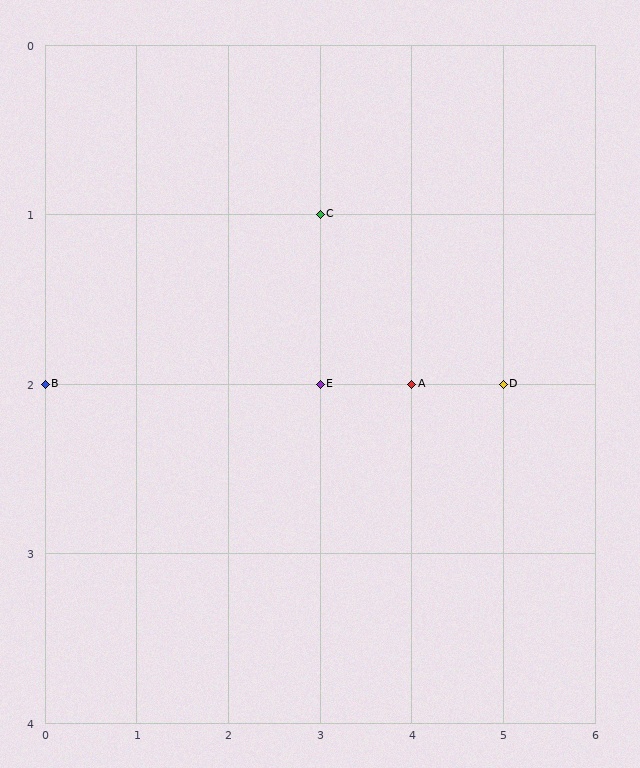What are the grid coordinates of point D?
Point D is at grid coordinates (5, 2).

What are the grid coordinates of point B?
Point B is at grid coordinates (0, 2).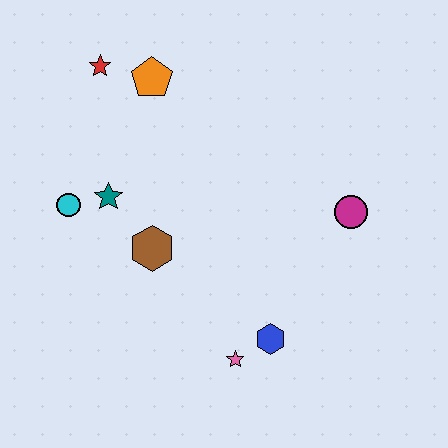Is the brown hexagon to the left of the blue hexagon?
Yes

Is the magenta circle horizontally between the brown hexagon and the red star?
No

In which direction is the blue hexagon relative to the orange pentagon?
The blue hexagon is below the orange pentagon.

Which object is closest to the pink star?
The blue hexagon is closest to the pink star.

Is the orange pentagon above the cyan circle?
Yes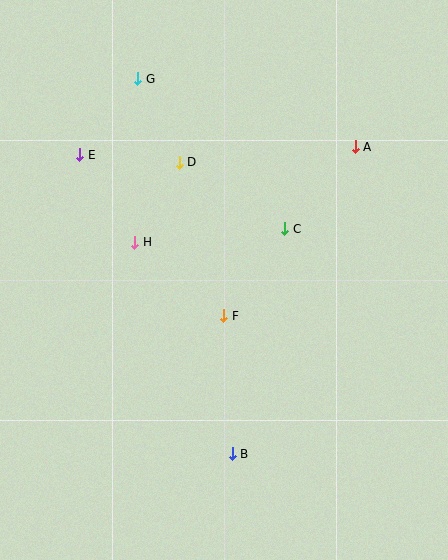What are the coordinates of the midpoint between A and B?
The midpoint between A and B is at (294, 300).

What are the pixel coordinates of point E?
Point E is at (80, 155).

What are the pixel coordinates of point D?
Point D is at (179, 162).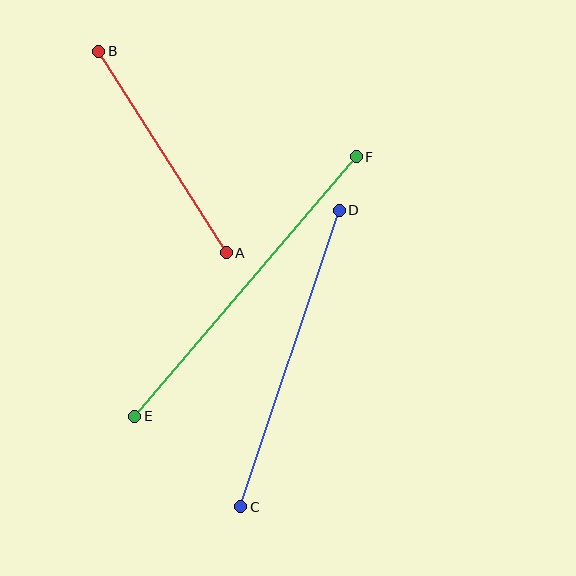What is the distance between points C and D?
The distance is approximately 313 pixels.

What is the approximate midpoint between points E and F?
The midpoint is at approximately (246, 286) pixels.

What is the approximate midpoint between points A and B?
The midpoint is at approximately (163, 152) pixels.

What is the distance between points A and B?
The distance is approximately 238 pixels.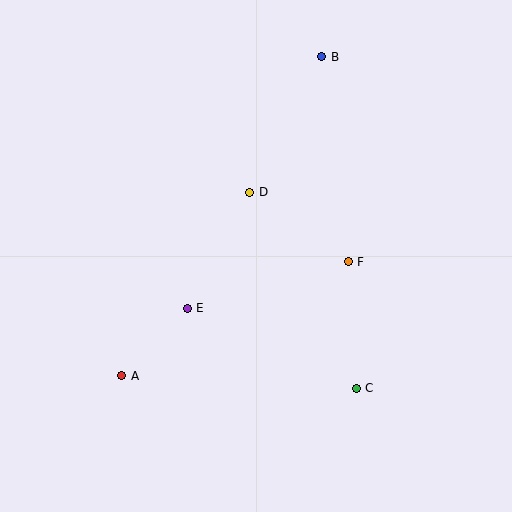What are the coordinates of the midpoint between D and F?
The midpoint between D and F is at (299, 227).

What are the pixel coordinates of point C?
Point C is at (356, 388).